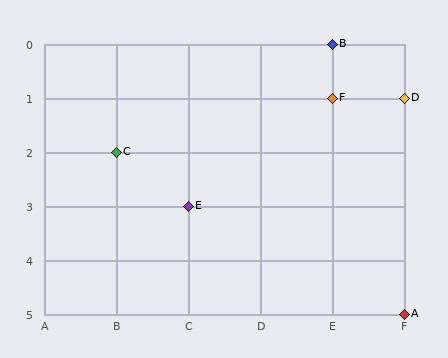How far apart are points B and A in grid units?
Points B and A are 1 column and 5 rows apart (about 5.1 grid units diagonally).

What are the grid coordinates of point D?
Point D is at grid coordinates (F, 1).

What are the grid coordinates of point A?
Point A is at grid coordinates (F, 5).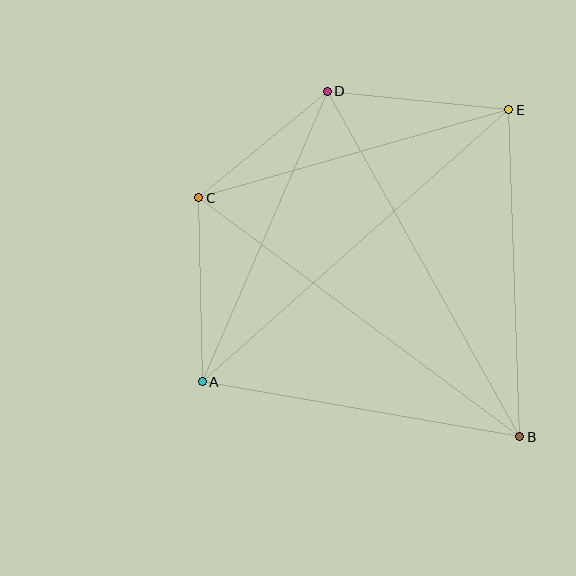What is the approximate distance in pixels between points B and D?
The distance between B and D is approximately 395 pixels.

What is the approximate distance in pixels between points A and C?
The distance between A and C is approximately 184 pixels.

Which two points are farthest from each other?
Points A and E are farthest from each other.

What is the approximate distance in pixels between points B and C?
The distance between B and C is approximately 400 pixels.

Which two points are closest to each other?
Points C and D are closest to each other.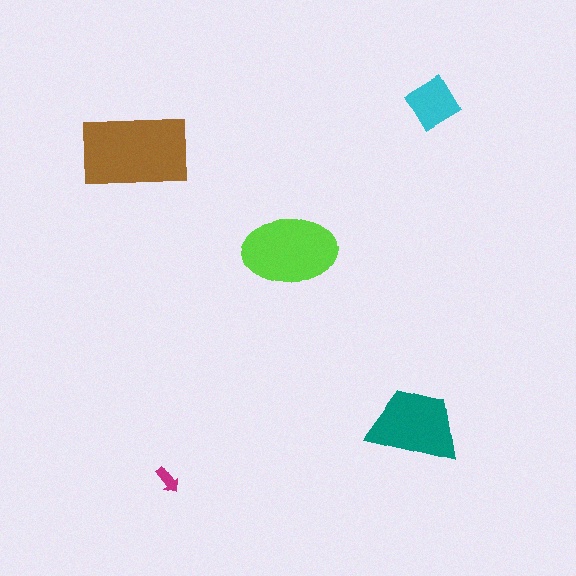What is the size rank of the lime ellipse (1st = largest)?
2nd.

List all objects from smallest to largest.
The magenta arrow, the cyan diamond, the teal trapezoid, the lime ellipse, the brown rectangle.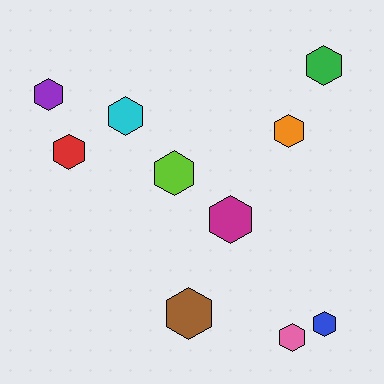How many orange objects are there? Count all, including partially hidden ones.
There is 1 orange object.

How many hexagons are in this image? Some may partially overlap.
There are 10 hexagons.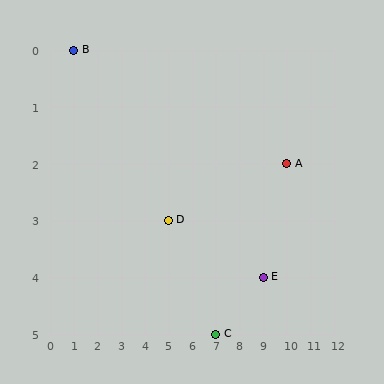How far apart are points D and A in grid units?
Points D and A are 5 columns and 1 row apart (about 5.1 grid units diagonally).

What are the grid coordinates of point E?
Point E is at grid coordinates (9, 4).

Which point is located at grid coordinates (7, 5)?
Point C is at (7, 5).